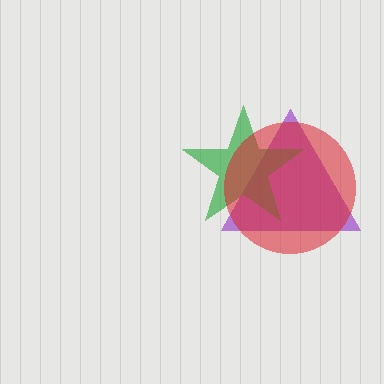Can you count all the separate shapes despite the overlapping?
Yes, there are 3 separate shapes.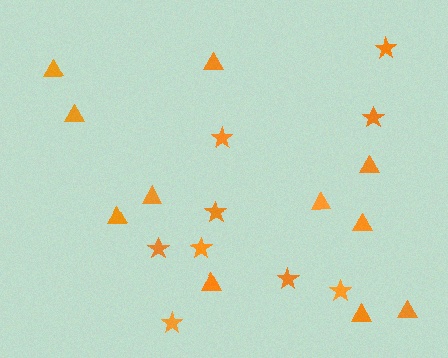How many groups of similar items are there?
There are 2 groups: one group of stars (9) and one group of triangles (11).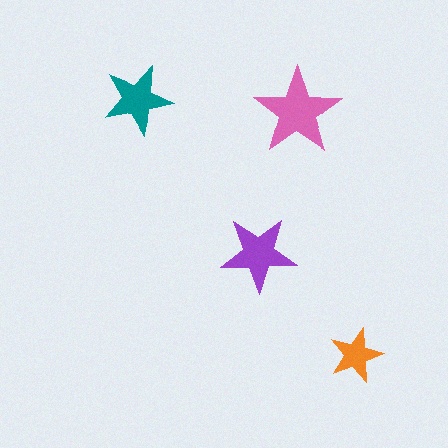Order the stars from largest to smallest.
the pink one, the purple one, the teal one, the orange one.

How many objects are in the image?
There are 4 objects in the image.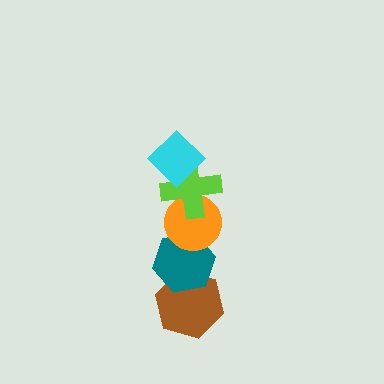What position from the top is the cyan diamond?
The cyan diamond is 1st from the top.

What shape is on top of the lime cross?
The cyan diamond is on top of the lime cross.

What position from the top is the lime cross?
The lime cross is 2nd from the top.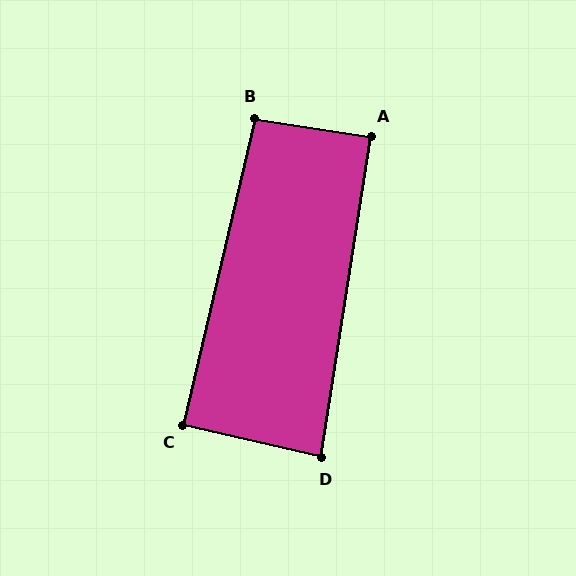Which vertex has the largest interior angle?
B, at approximately 94 degrees.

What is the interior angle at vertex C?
Approximately 90 degrees (approximately right).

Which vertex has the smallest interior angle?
D, at approximately 86 degrees.